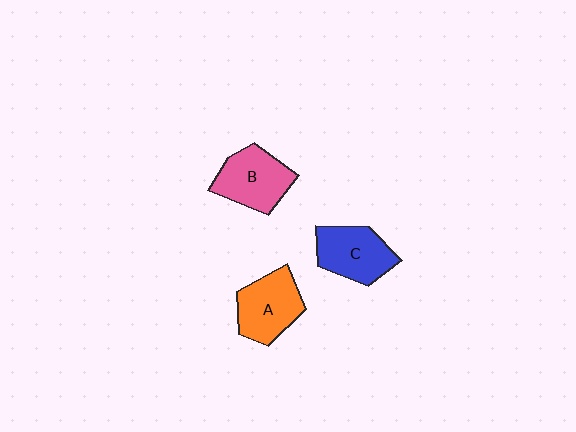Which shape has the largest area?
Shape B (pink).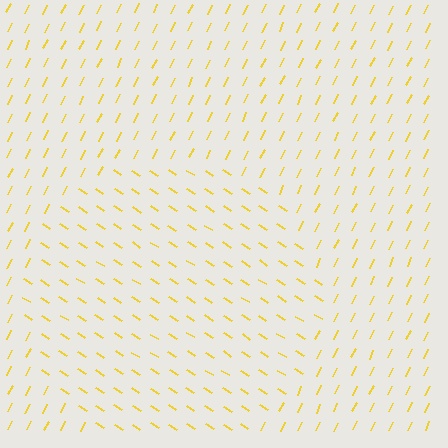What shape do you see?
I see a circle.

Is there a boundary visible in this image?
Yes, there is a texture boundary formed by a change in line orientation.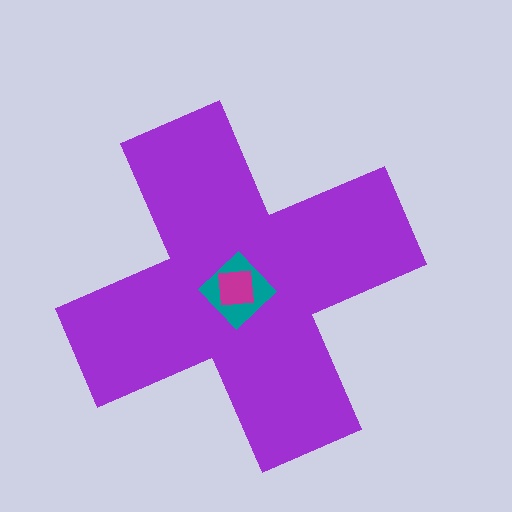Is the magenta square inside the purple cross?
Yes.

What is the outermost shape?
The purple cross.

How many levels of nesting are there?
3.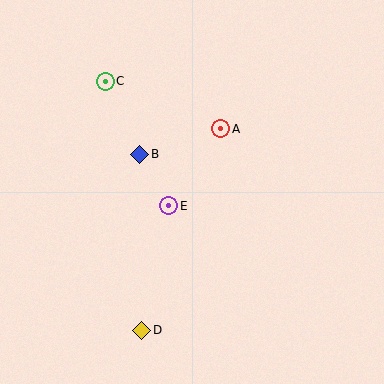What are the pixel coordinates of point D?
Point D is at (142, 330).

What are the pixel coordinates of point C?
Point C is at (105, 81).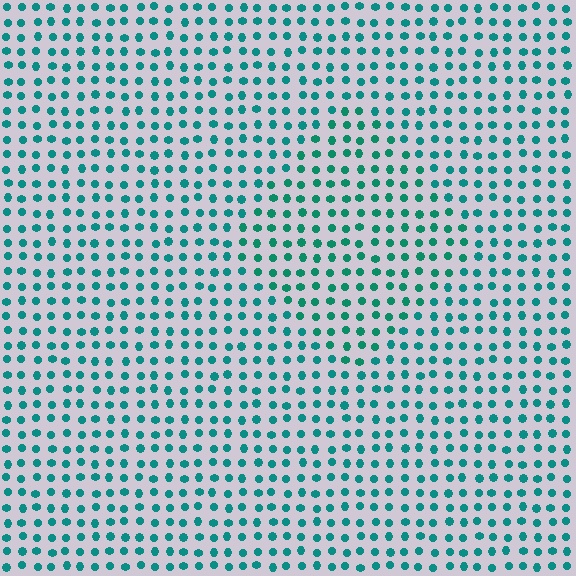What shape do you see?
I see a diamond.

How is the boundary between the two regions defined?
The boundary is defined purely by a slight shift in hue (about 15 degrees). Spacing, size, and orientation are identical on both sides.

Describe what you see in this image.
The image is filled with small teal elements in a uniform arrangement. A diamond-shaped region is visible where the elements are tinted to a slightly different hue, forming a subtle color boundary.